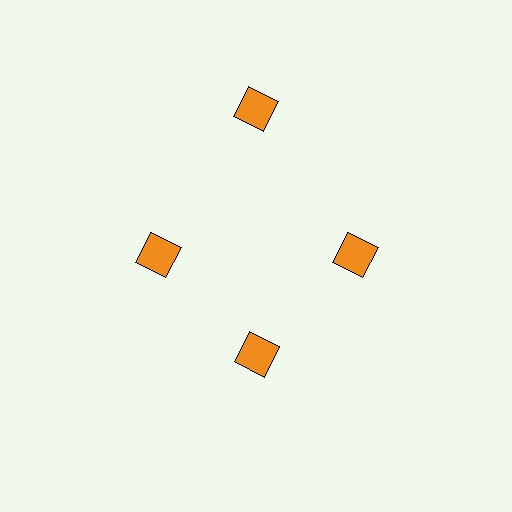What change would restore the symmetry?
The symmetry would be restored by moving it inward, back onto the ring so that all 4 diamonds sit at equal angles and equal distance from the center.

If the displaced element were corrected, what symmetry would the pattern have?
It would have 4-fold rotational symmetry — the pattern would map onto itself every 90 degrees.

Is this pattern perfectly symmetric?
No. The 4 orange diamonds are arranged in a ring, but one element near the 12 o'clock position is pushed outward from the center, breaking the 4-fold rotational symmetry.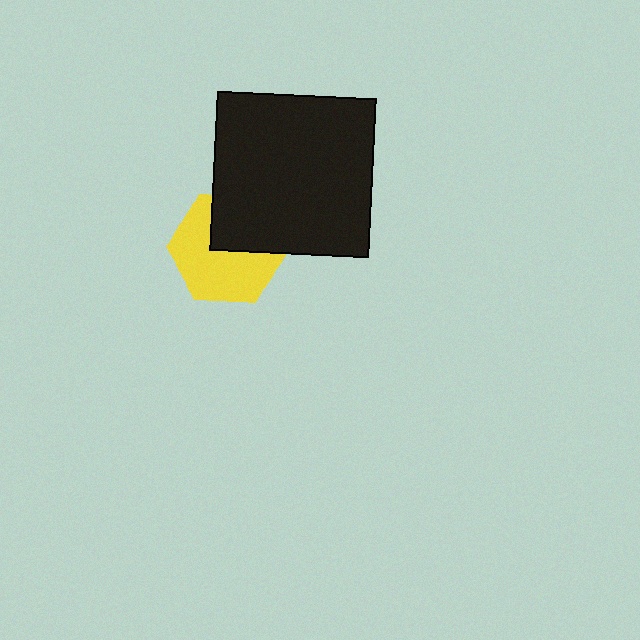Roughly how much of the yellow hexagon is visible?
About half of it is visible (roughly 63%).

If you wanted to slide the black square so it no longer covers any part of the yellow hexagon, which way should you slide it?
Slide it up — that is the most direct way to separate the two shapes.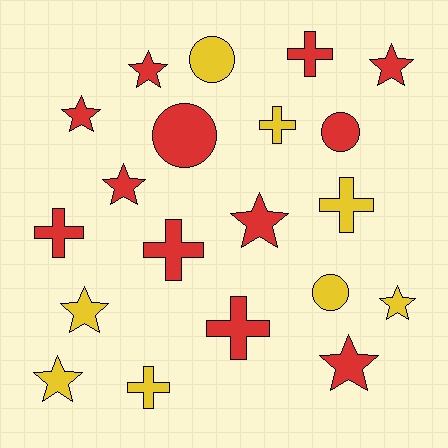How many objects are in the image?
There are 20 objects.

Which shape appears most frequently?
Star, with 9 objects.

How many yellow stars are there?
There are 3 yellow stars.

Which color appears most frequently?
Red, with 12 objects.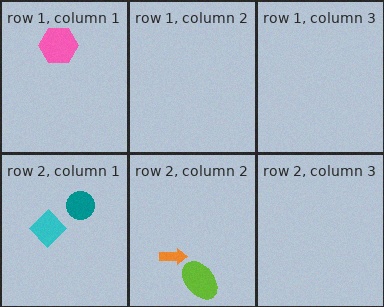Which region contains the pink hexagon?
The row 1, column 1 region.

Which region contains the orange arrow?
The row 2, column 2 region.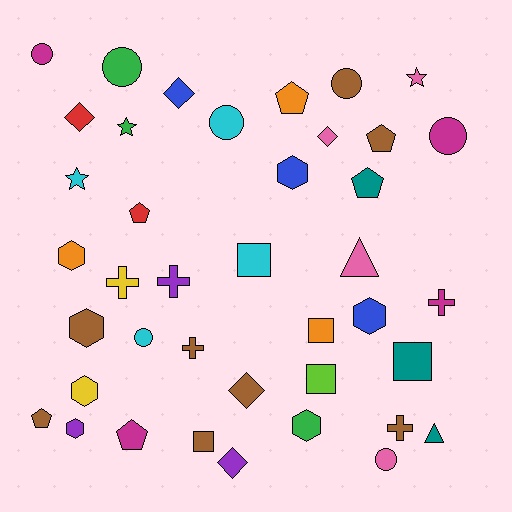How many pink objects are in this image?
There are 4 pink objects.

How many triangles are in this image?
There are 2 triangles.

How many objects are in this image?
There are 40 objects.